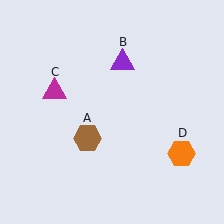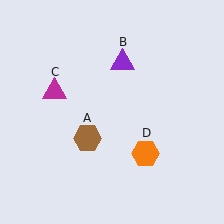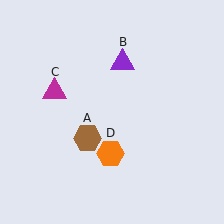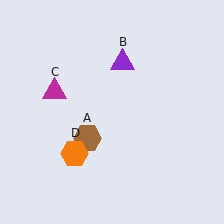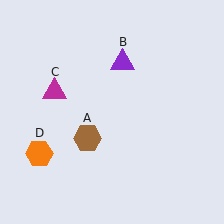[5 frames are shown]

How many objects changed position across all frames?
1 object changed position: orange hexagon (object D).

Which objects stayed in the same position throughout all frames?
Brown hexagon (object A) and purple triangle (object B) and magenta triangle (object C) remained stationary.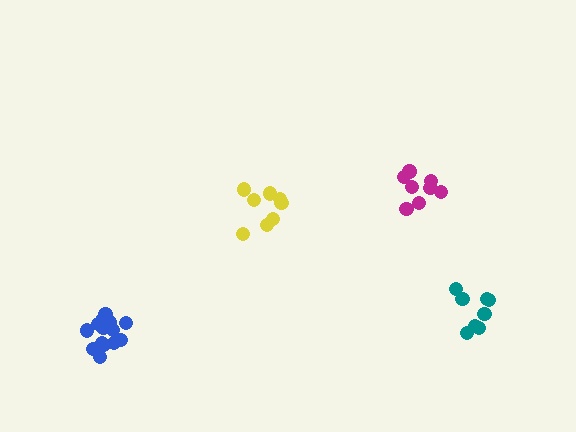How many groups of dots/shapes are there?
There are 4 groups.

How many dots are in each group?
Group 1: 8 dots, Group 2: 8 dots, Group 3: 8 dots, Group 4: 14 dots (38 total).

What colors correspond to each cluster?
The clusters are colored: magenta, yellow, teal, blue.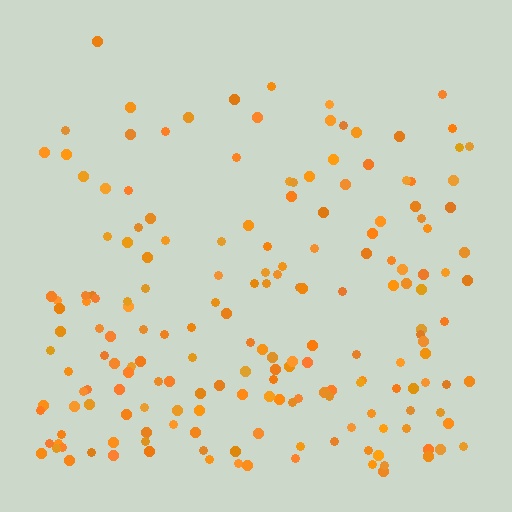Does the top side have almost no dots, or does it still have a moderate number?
Still a moderate number, just noticeably fewer than the bottom.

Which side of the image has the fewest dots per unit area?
The top.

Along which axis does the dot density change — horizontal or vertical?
Vertical.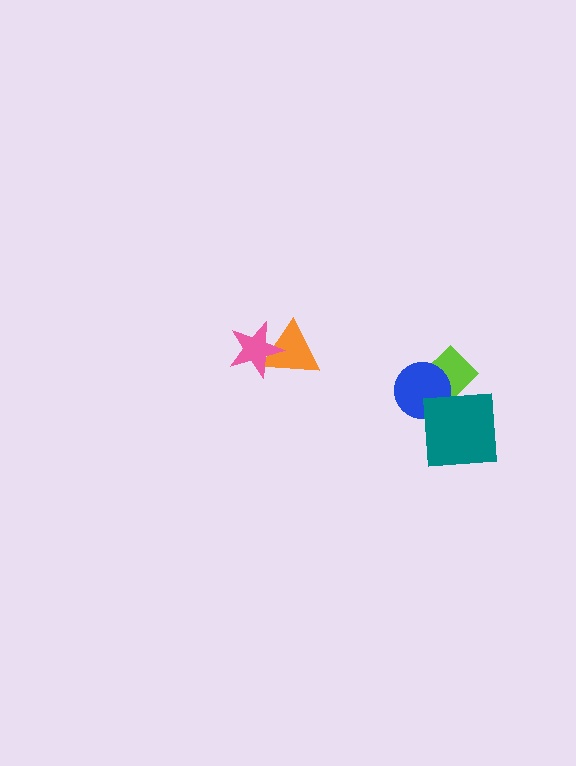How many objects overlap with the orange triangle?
1 object overlaps with the orange triangle.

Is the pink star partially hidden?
No, no other shape covers it.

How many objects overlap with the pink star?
1 object overlaps with the pink star.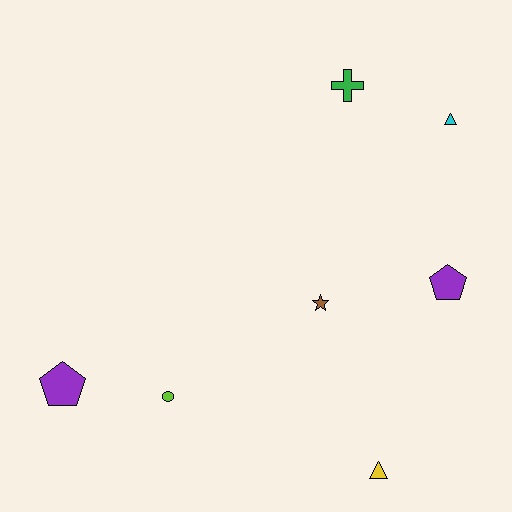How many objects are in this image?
There are 7 objects.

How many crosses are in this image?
There is 1 cross.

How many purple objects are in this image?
There are 2 purple objects.